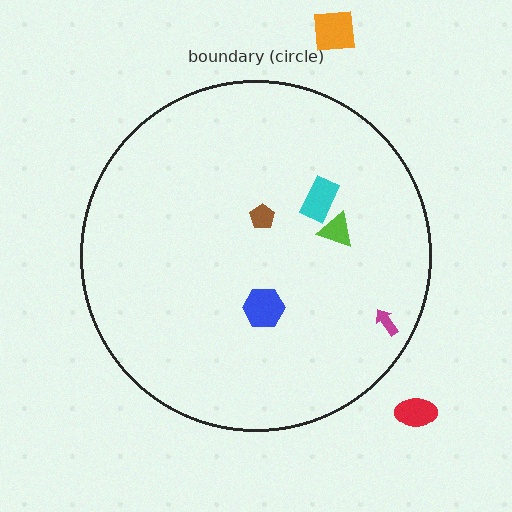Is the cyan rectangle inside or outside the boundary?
Inside.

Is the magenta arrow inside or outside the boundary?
Inside.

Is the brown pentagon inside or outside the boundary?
Inside.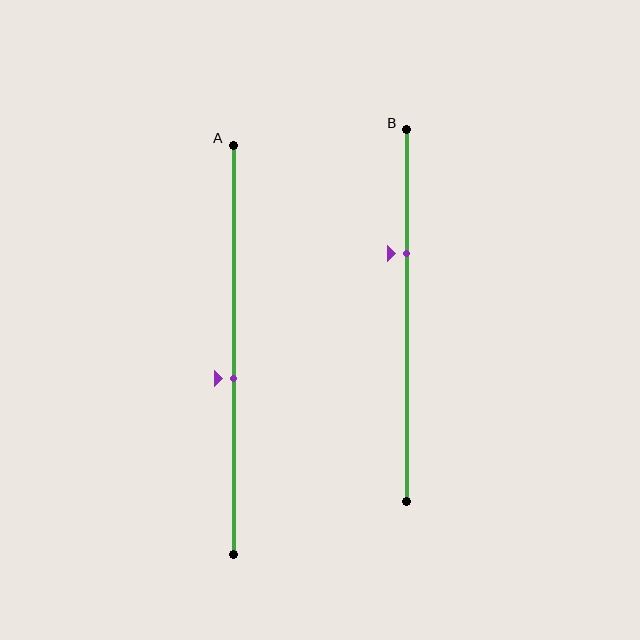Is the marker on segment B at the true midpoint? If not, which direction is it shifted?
No, the marker on segment B is shifted upward by about 17% of the segment length.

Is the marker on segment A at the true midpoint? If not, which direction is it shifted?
No, the marker on segment A is shifted downward by about 7% of the segment length.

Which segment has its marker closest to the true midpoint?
Segment A has its marker closest to the true midpoint.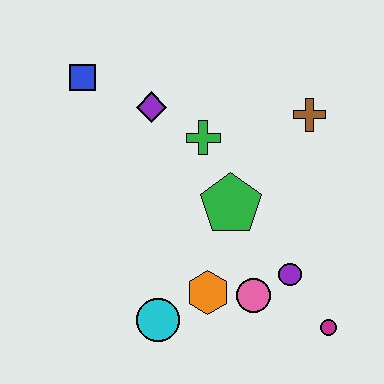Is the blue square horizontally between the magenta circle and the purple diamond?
No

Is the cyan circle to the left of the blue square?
No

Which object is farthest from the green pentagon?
The blue square is farthest from the green pentagon.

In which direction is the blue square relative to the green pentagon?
The blue square is to the left of the green pentagon.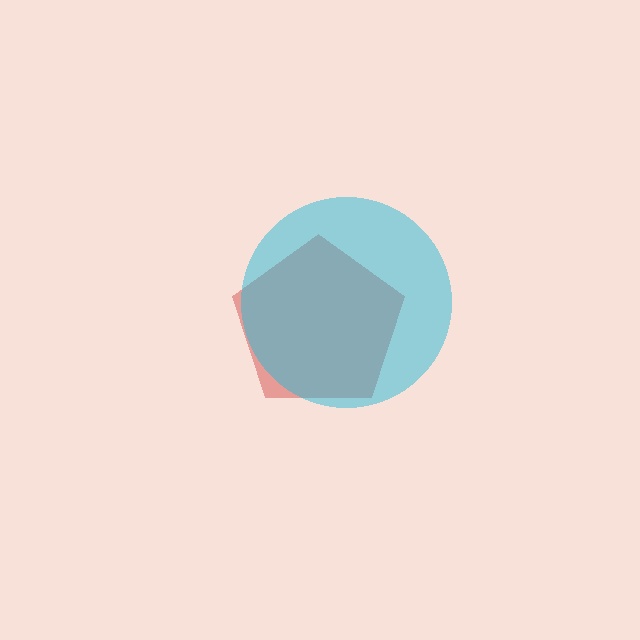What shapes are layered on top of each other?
The layered shapes are: a red pentagon, a cyan circle.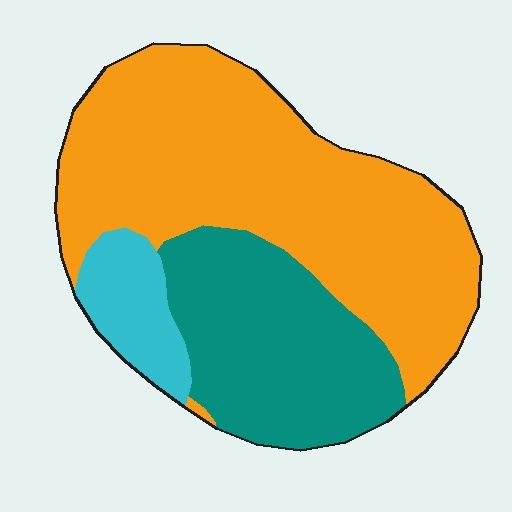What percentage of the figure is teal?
Teal takes up about one third (1/3) of the figure.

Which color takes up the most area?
Orange, at roughly 60%.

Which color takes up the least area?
Cyan, at roughly 10%.